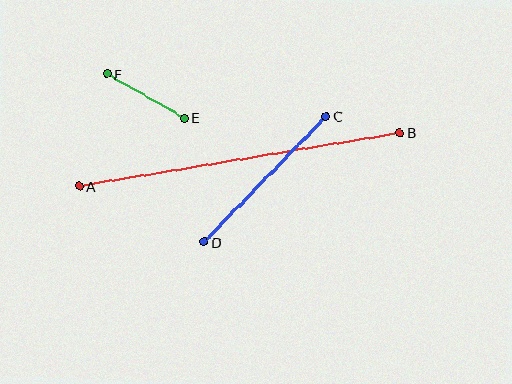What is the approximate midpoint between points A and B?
The midpoint is at approximately (239, 159) pixels.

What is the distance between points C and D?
The distance is approximately 175 pixels.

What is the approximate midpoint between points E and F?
The midpoint is at approximately (146, 96) pixels.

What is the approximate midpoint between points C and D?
The midpoint is at approximately (265, 179) pixels.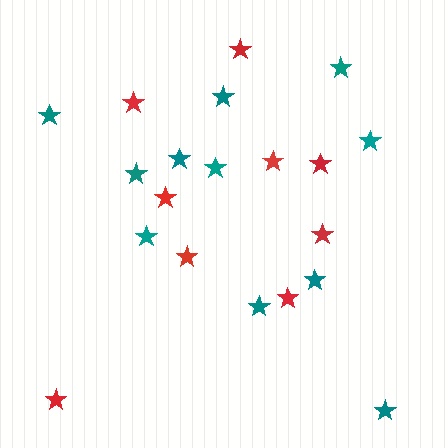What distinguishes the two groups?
There are 2 groups: one group of red stars (9) and one group of teal stars (11).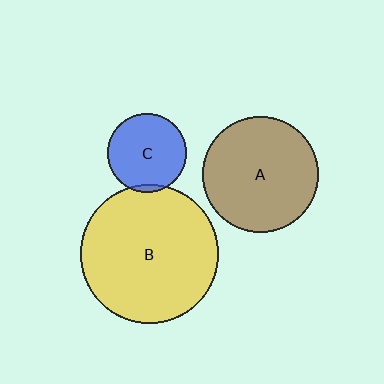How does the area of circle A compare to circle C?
Approximately 2.2 times.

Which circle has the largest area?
Circle B (yellow).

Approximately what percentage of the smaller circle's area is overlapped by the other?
Approximately 5%.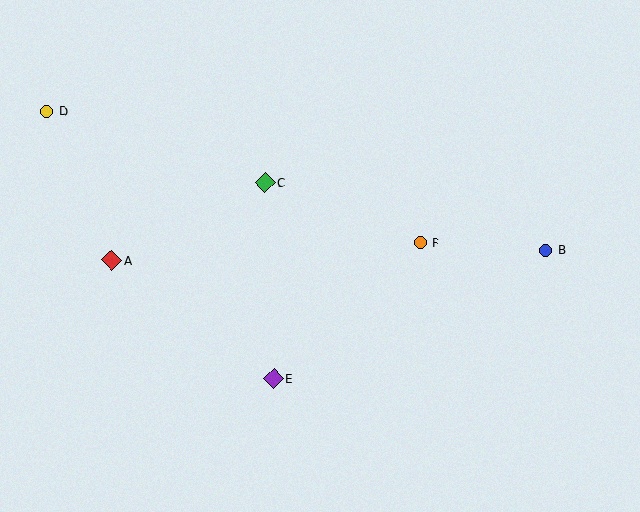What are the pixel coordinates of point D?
Point D is at (47, 112).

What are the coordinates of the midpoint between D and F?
The midpoint between D and F is at (234, 177).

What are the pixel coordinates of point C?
Point C is at (265, 182).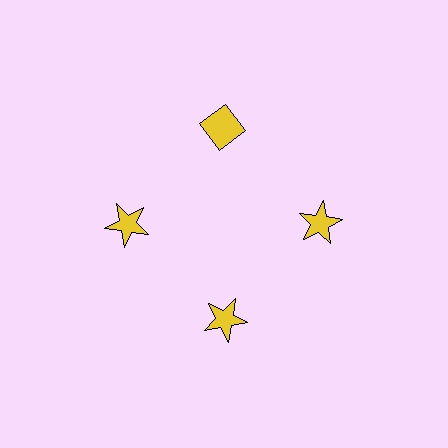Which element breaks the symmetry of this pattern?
The yellow diamond at roughly the 12 o'clock position breaks the symmetry. All other shapes are yellow stars.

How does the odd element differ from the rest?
It has a different shape: diamond instead of star.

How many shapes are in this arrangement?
There are 4 shapes arranged in a ring pattern.